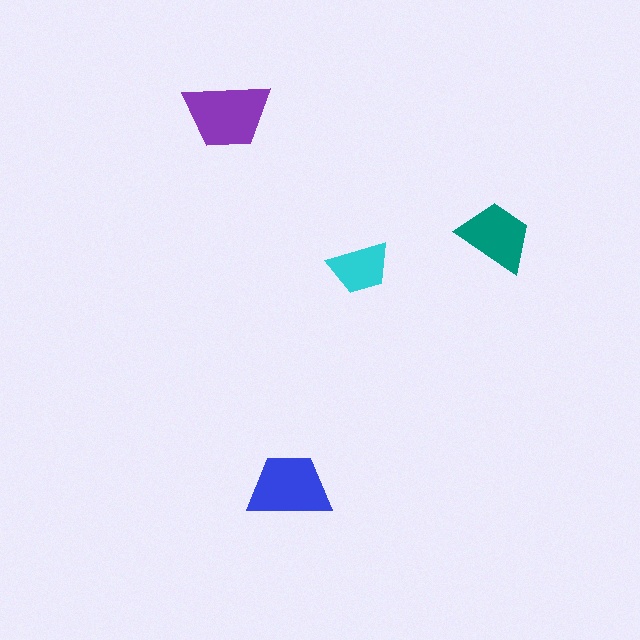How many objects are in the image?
There are 4 objects in the image.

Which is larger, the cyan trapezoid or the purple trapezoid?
The purple one.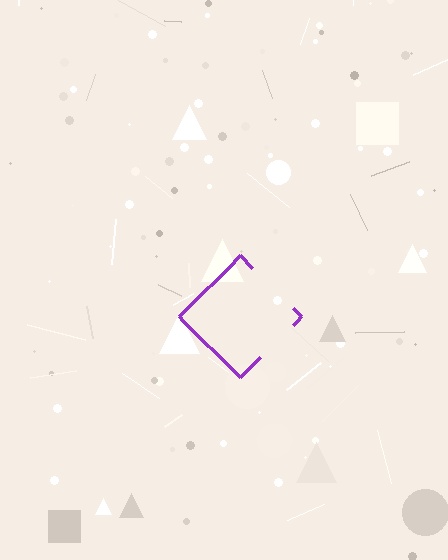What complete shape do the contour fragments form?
The contour fragments form a diamond.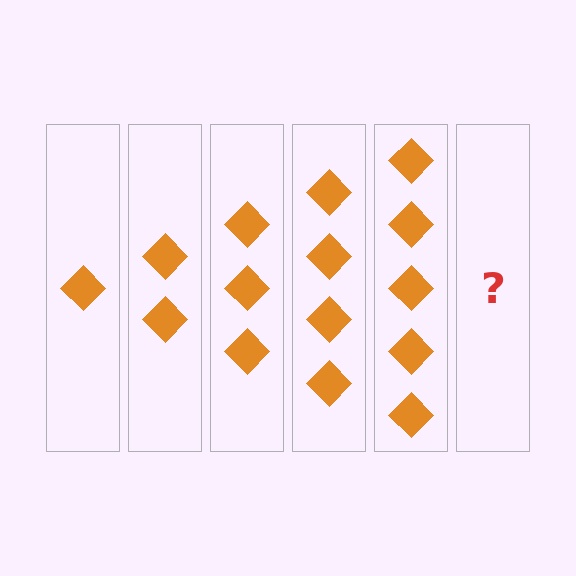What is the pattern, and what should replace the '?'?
The pattern is that each step adds one more diamond. The '?' should be 6 diamonds.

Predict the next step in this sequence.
The next step is 6 diamonds.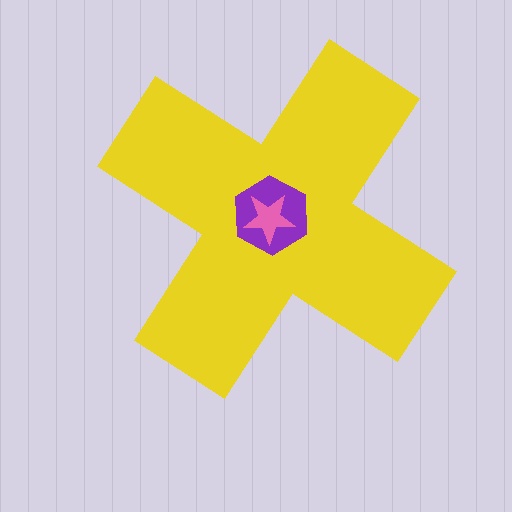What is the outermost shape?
The yellow cross.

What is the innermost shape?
The pink star.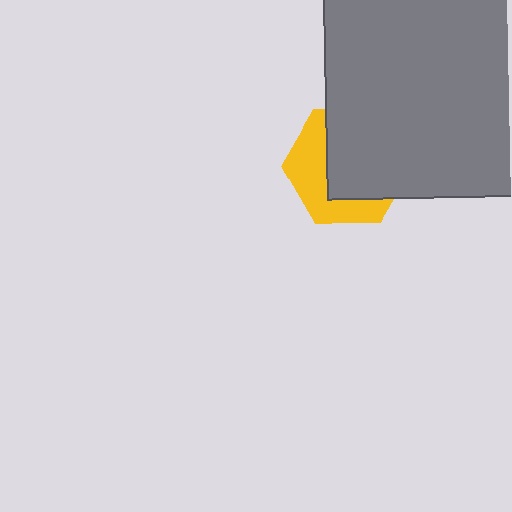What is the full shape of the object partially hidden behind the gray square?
The partially hidden object is a yellow hexagon.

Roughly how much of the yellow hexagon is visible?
A small part of it is visible (roughly 41%).